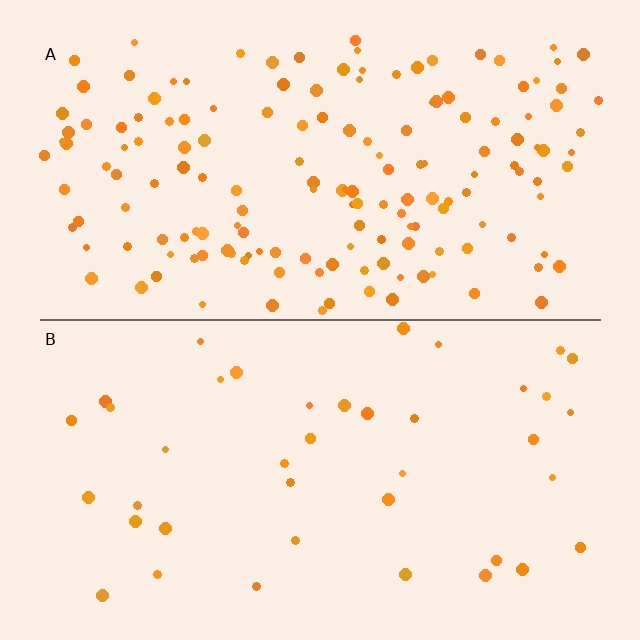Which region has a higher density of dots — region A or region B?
A (the top).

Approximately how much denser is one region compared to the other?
Approximately 3.9× — region A over region B.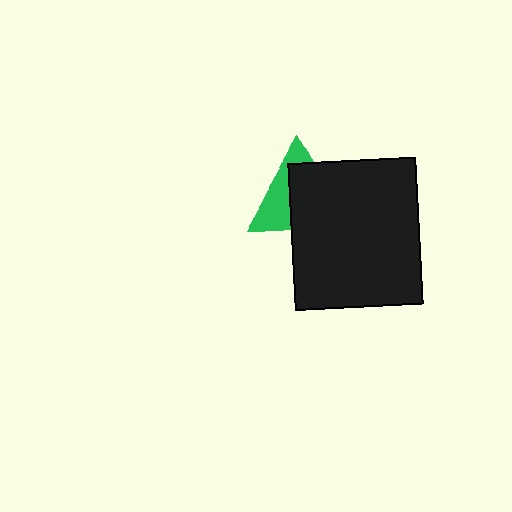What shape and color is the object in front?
The object in front is a black rectangle.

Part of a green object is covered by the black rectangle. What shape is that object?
It is a triangle.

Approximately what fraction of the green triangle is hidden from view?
Roughly 60% of the green triangle is hidden behind the black rectangle.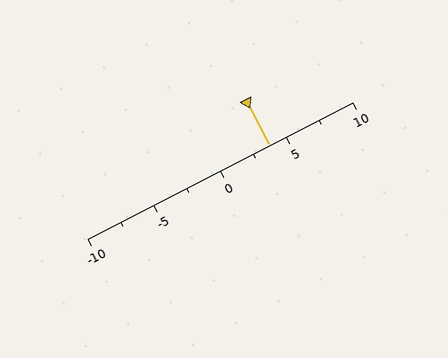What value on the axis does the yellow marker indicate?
The marker indicates approximately 3.8.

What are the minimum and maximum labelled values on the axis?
The axis runs from -10 to 10.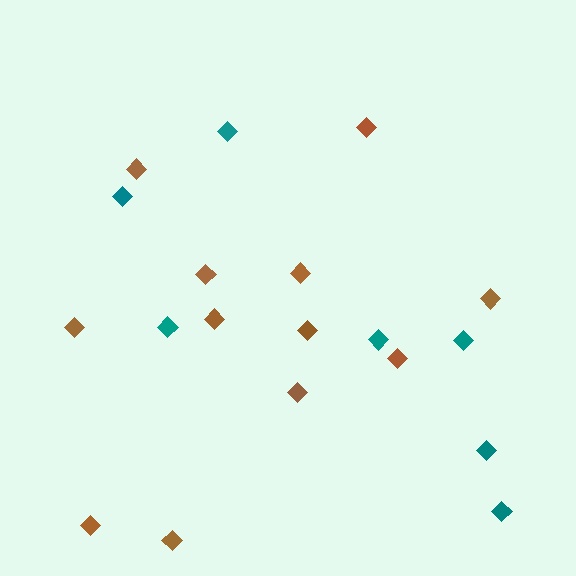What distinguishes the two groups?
There are 2 groups: one group of teal diamonds (7) and one group of brown diamonds (12).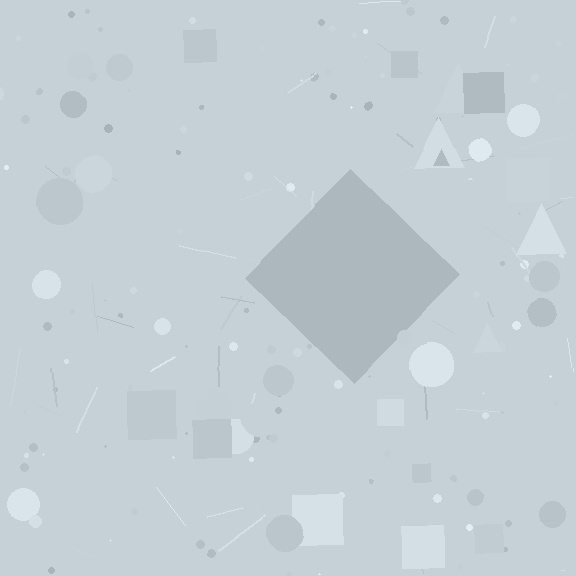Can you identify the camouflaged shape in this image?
The camouflaged shape is a diamond.